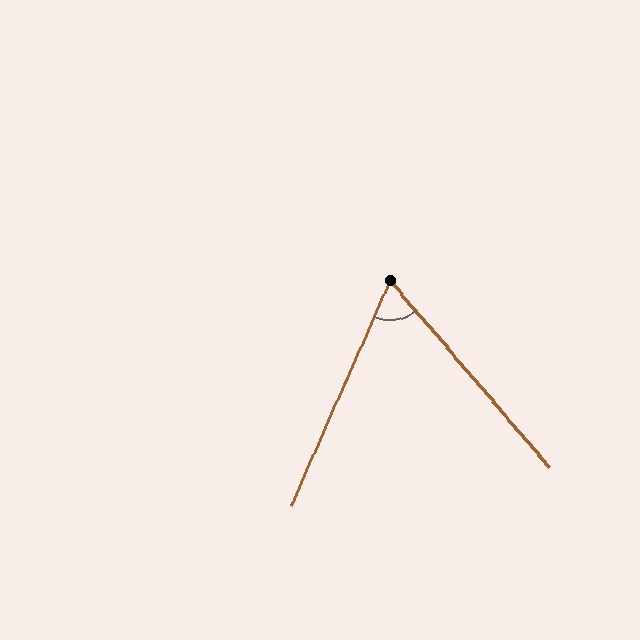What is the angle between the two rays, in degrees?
Approximately 64 degrees.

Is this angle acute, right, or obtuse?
It is acute.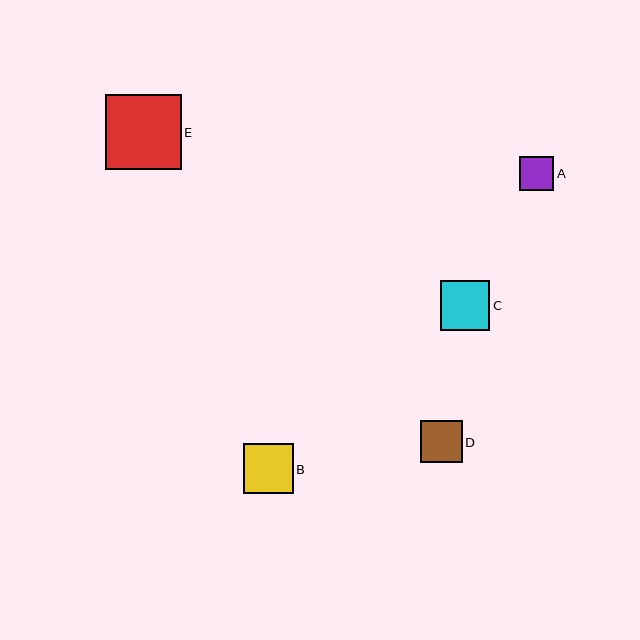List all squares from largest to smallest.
From largest to smallest: E, B, C, D, A.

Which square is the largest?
Square E is the largest with a size of approximately 76 pixels.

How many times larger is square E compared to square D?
Square E is approximately 1.8 times the size of square D.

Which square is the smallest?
Square A is the smallest with a size of approximately 34 pixels.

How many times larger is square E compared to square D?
Square E is approximately 1.8 times the size of square D.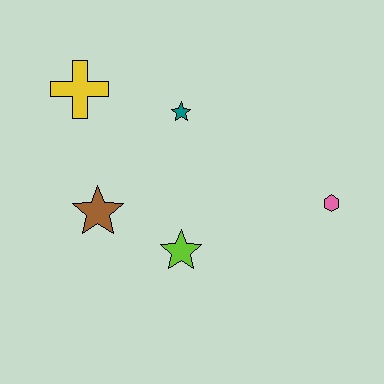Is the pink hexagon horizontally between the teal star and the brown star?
No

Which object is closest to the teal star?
The yellow cross is closest to the teal star.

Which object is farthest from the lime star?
The yellow cross is farthest from the lime star.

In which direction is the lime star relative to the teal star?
The lime star is below the teal star.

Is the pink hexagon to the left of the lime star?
No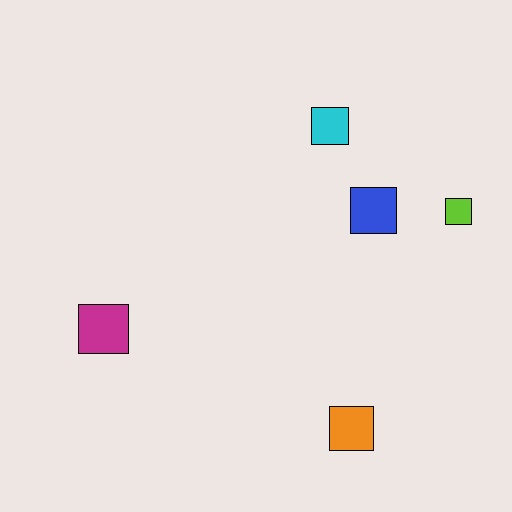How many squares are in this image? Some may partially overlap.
There are 5 squares.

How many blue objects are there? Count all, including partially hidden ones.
There is 1 blue object.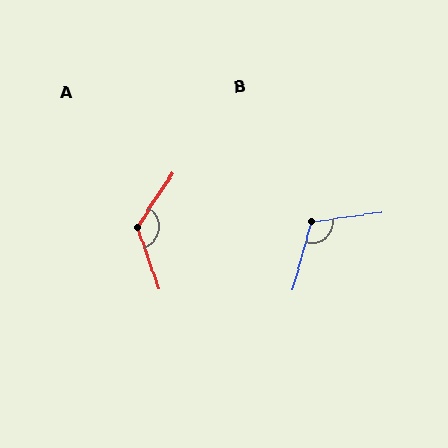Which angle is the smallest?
B, at approximately 114 degrees.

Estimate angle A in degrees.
Approximately 128 degrees.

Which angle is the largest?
A, at approximately 128 degrees.